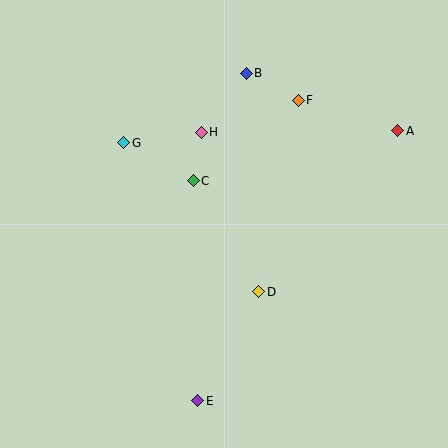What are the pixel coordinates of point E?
Point E is at (197, 401).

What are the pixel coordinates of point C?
Point C is at (193, 181).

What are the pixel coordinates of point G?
Point G is at (124, 143).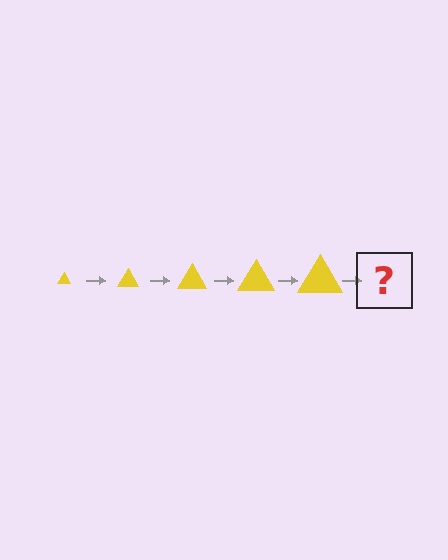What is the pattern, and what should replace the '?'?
The pattern is that the triangle gets progressively larger each step. The '?' should be a yellow triangle, larger than the previous one.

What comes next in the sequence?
The next element should be a yellow triangle, larger than the previous one.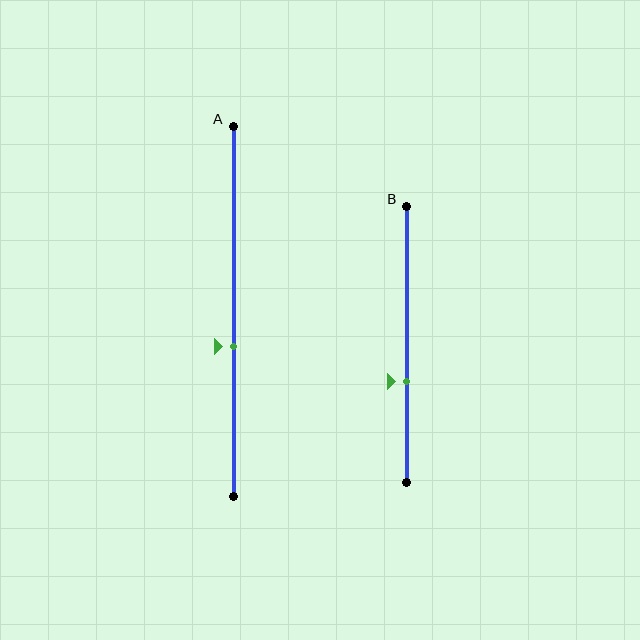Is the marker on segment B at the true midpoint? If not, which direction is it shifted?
No, the marker on segment B is shifted downward by about 14% of the segment length.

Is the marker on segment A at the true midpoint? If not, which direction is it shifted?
No, the marker on segment A is shifted downward by about 10% of the segment length.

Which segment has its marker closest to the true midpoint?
Segment A has its marker closest to the true midpoint.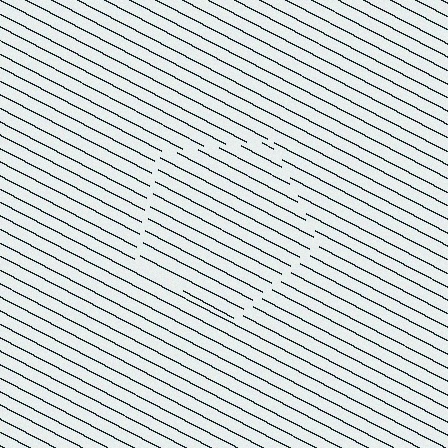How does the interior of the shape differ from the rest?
The interior of the shape contains the same grating, shifted by half a period — the contour is defined by the phase discontinuity where line-ends from the inner and outer gratings abut.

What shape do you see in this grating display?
An illusory pentagon. The interior of the shape contains the same grating, shifted by half a period — the contour is defined by the phase discontinuity where line-ends from the inner and outer gratings abut.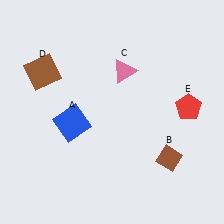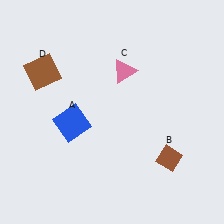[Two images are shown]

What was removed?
The red pentagon (E) was removed in Image 2.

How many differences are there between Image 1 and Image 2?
There is 1 difference between the two images.